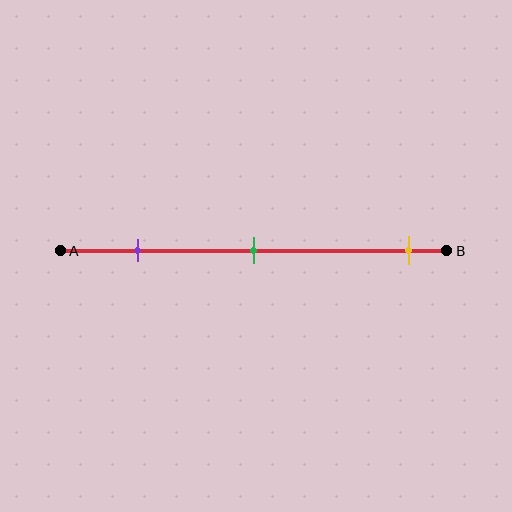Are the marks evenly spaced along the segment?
No, the marks are not evenly spaced.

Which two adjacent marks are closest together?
The purple and green marks are the closest adjacent pair.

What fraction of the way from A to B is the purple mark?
The purple mark is approximately 20% (0.2) of the way from A to B.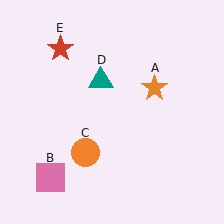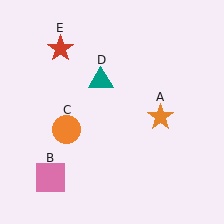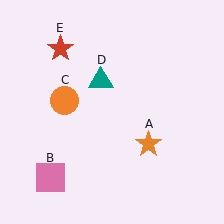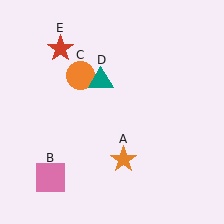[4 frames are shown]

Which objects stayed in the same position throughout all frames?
Pink square (object B) and teal triangle (object D) and red star (object E) remained stationary.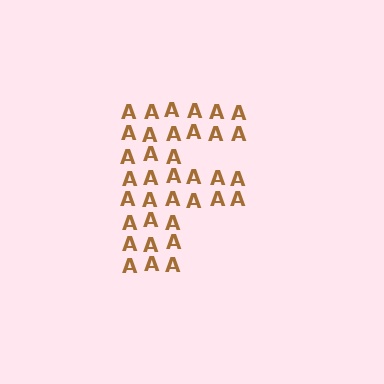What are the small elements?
The small elements are letter A's.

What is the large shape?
The large shape is the letter F.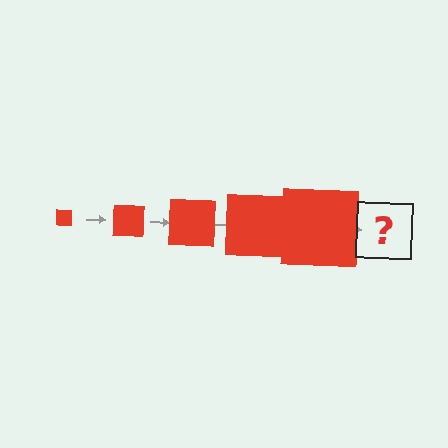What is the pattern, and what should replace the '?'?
The pattern is that the square gets progressively larger each step. The '?' should be a red square, larger than the previous one.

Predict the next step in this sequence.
The next step is a red square, larger than the previous one.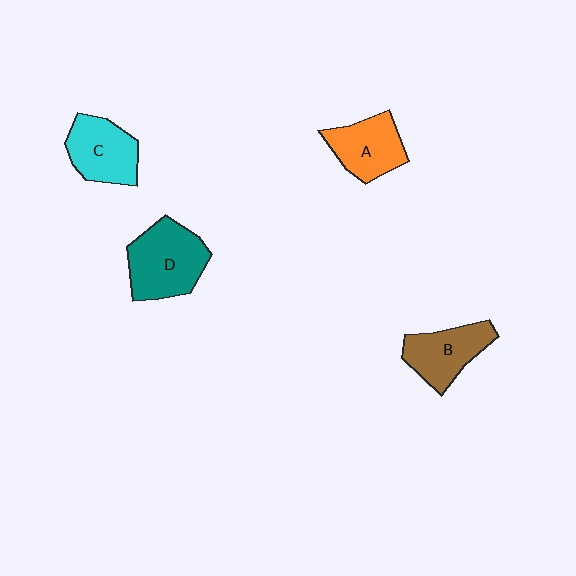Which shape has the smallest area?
Shape A (orange).